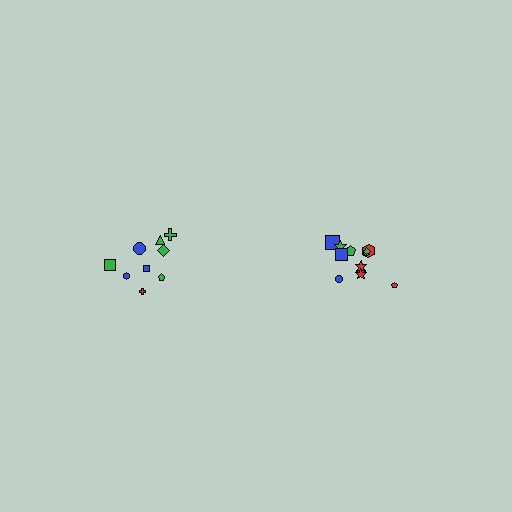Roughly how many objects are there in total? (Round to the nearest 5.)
Roughly 20 objects in total.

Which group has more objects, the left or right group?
The right group.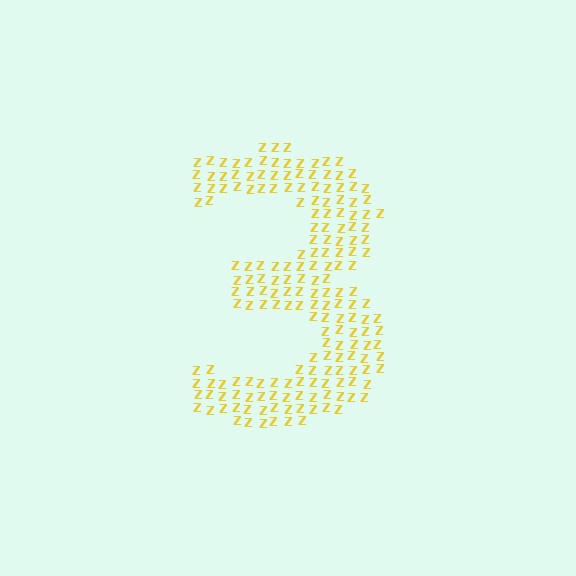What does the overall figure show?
The overall figure shows the digit 3.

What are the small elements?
The small elements are letter Z's.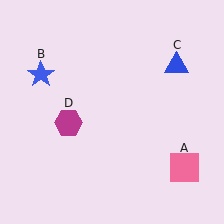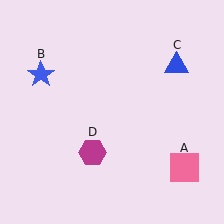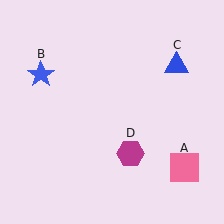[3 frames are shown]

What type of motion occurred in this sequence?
The magenta hexagon (object D) rotated counterclockwise around the center of the scene.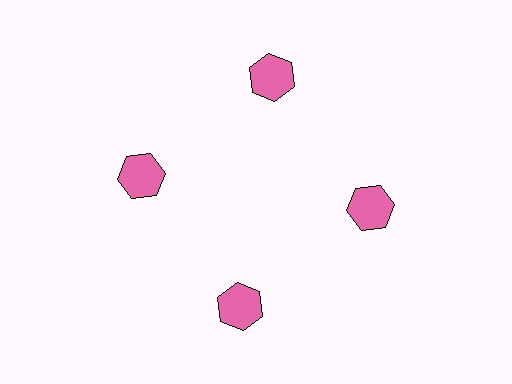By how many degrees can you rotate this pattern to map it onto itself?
The pattern maps onto itself every 90 degrees of rotation.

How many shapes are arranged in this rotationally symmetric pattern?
There are 4 shapes, arranged in 4 groups of 1.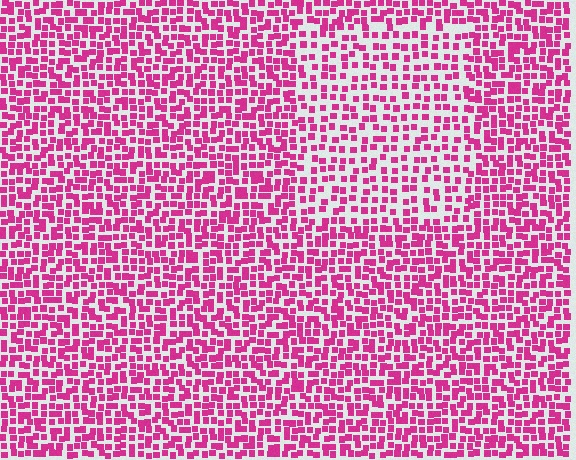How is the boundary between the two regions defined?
The boundary is defined by a change in element density (approximately 1.6x ratio). All elements are the same color, size, and shape.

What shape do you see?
I see a rectangle.